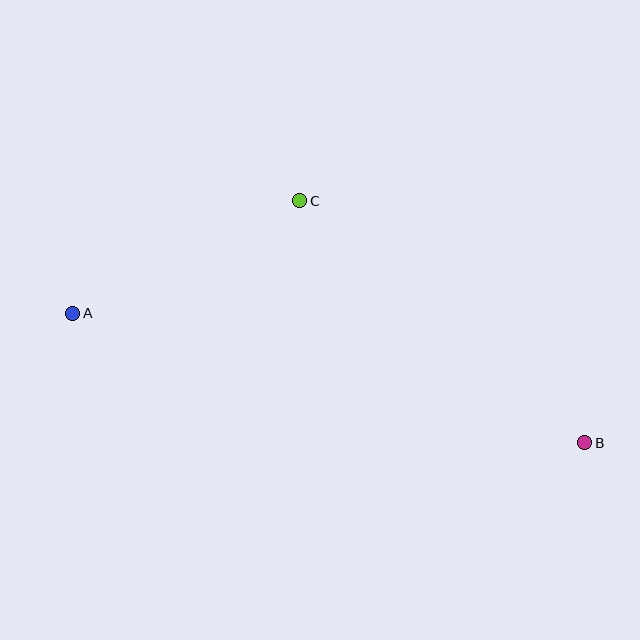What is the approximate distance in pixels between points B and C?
The distance between B and C is approximately 374 pixels.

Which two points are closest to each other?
Points A and C are closest to each other.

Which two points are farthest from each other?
Points A and B are farthest from each other.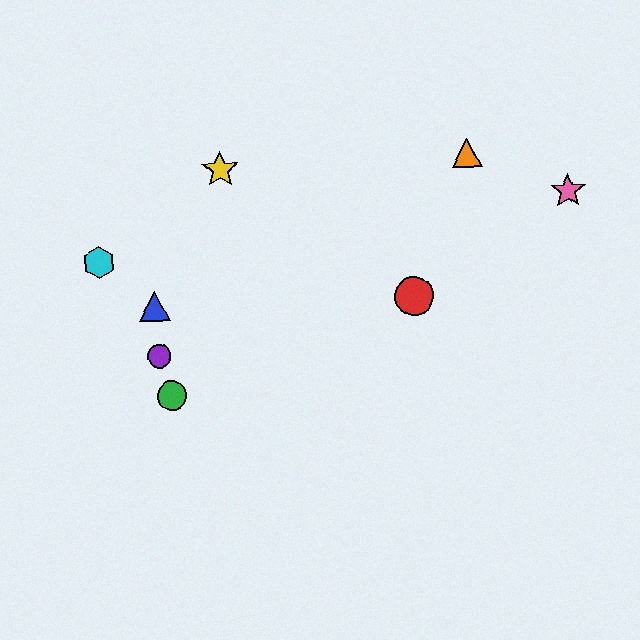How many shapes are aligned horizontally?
2 shapes (the red circle, the blue triangle) are aligned horizontally.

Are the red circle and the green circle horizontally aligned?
No, the red circle is at y≈296 and the green circle is at y≈396.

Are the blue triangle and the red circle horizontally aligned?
Yes, both are at y≈306.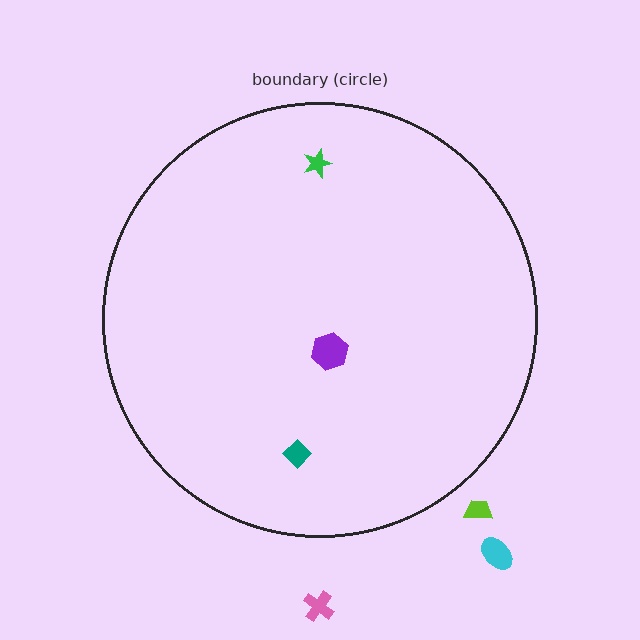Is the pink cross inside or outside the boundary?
Outside.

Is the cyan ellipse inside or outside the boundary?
Outside.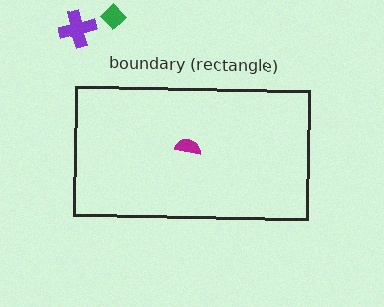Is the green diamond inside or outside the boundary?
Outside.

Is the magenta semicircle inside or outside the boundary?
Inside.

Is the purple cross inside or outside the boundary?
Outside.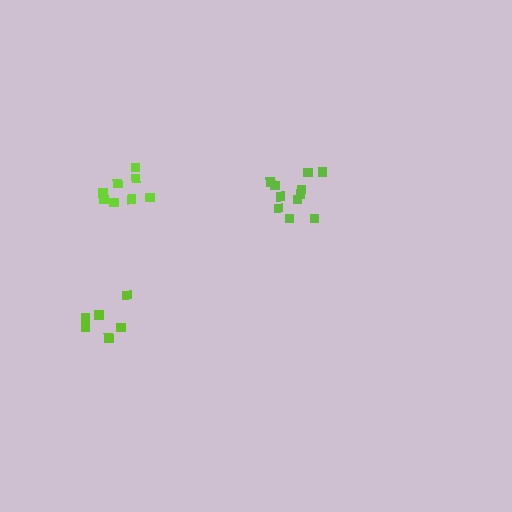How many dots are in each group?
Group 1: 11 dots, Group 2: 6 dots, Group 3: 8 dots (25 total).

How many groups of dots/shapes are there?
There are 3 groups.